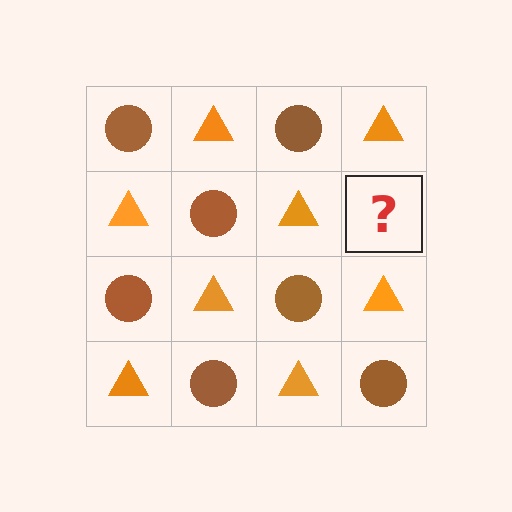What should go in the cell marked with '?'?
The missing cell should contain a brown circle.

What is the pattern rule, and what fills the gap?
The rule is that it alternates brown circle and orange triangle in a checkerboard pattern. The gap should be filled with a brown circle.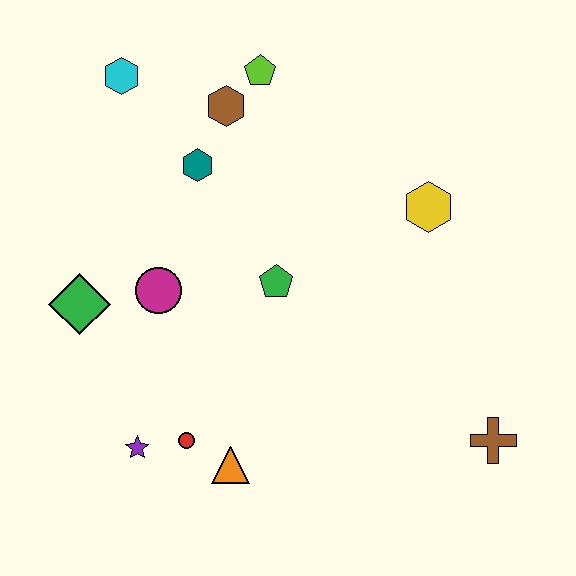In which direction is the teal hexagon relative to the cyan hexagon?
The teal hexagon is below the cyan hexagon.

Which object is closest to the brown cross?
The yellow hexagon is closest to the brown cross.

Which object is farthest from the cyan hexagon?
The brown cross is farthest from the cyan hexagon.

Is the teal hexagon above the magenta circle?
Yes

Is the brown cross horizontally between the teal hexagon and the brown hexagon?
No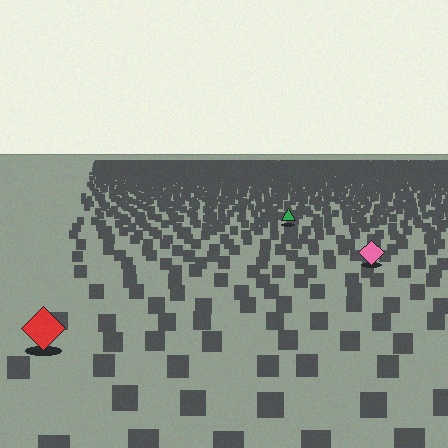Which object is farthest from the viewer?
The green triangle is farthest from the viewer. It appears smaller and the ground texture around it is denser.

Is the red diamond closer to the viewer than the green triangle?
Yes. The red diamond is closer — you can tell from the texture gradient: the ground texture is coarser near it.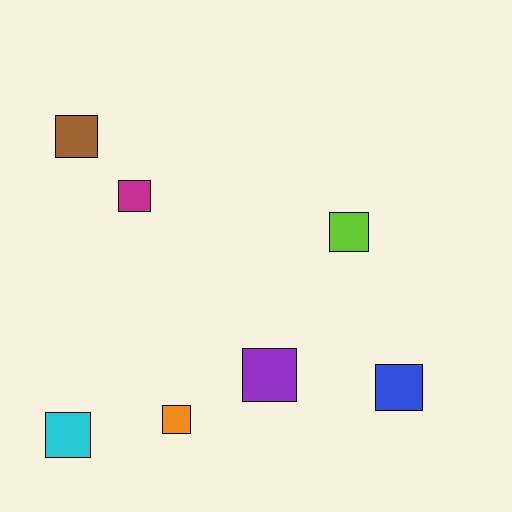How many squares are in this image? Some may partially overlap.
There are 7 squares.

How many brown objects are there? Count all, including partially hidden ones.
There is 1 brown object.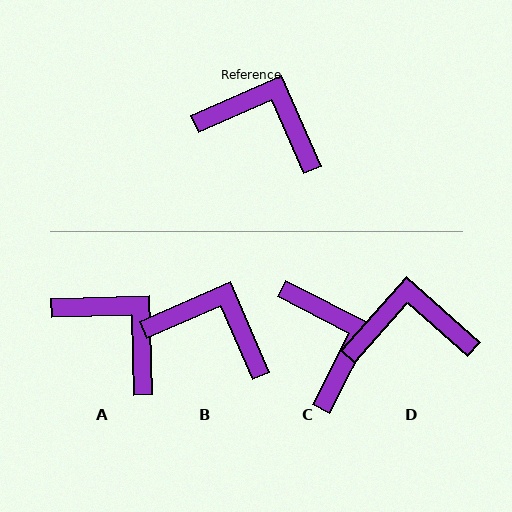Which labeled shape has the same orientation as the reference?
B.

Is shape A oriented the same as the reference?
No, it is off by about 22 degrees.